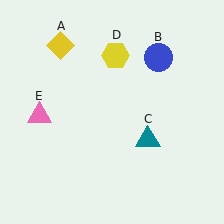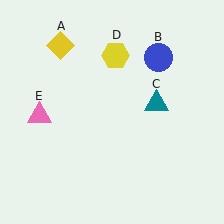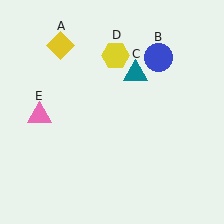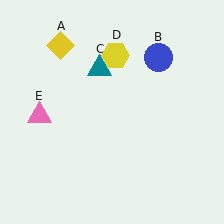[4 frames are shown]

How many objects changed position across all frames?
1 object changed position: teal triangle (object C).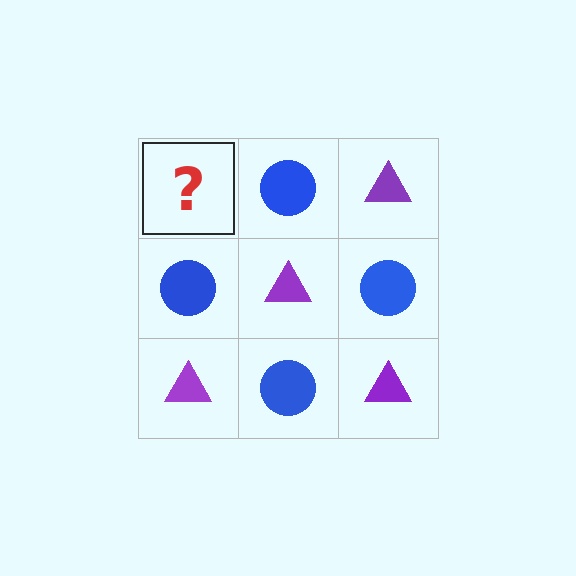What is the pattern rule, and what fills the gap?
The rule is that it alternates purple triangle and blue circle in a checkerboard pattern. The gap should be filled with a purple triangle.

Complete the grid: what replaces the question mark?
The question mark should be replaced with a purple triangle.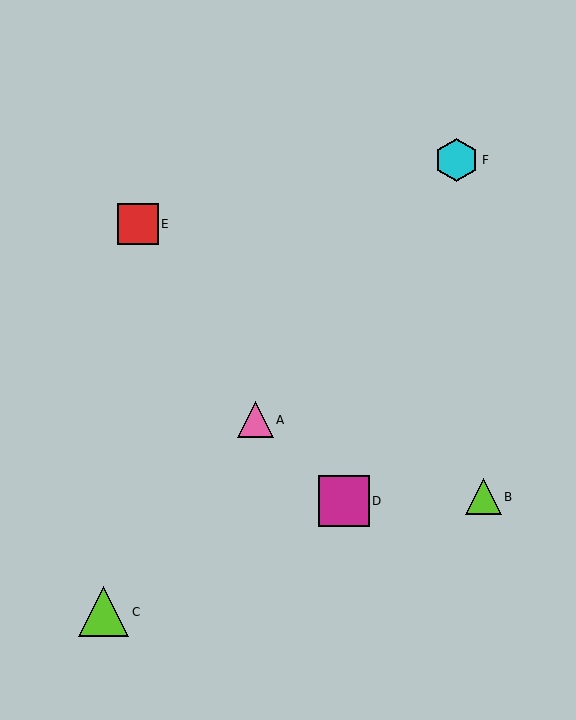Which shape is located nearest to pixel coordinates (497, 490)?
The lime triangle (labeled B) at (483, 497) is nearest to that location.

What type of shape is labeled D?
Shape D is a magenta square.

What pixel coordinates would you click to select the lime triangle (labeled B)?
Click at (483, 497) to select the lime triangle B.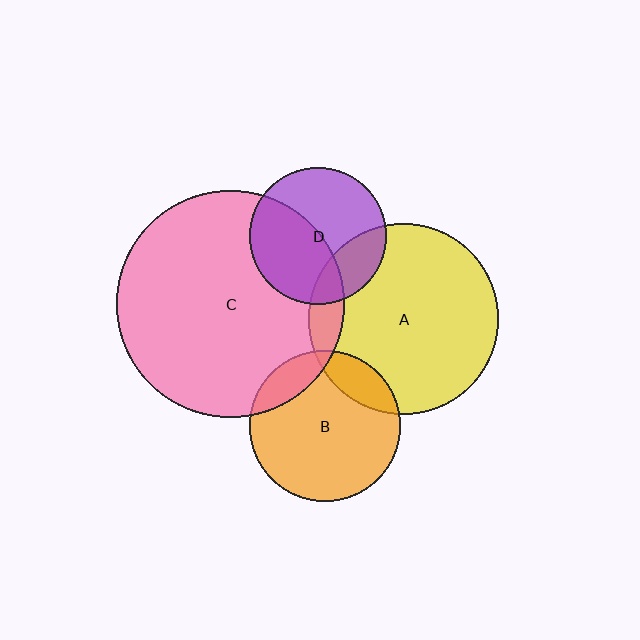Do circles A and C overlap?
Yes.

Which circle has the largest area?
Circle C (pink).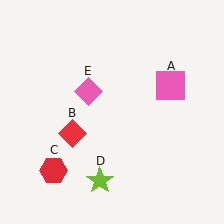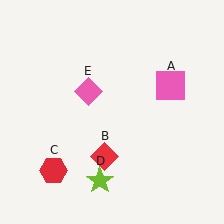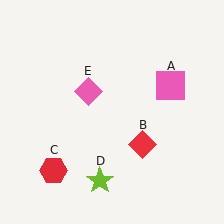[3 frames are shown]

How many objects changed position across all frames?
1 object changed position: red diamond (object B).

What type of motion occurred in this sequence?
The red diamond (object B) rotated counterclockwise around the center of the scene.